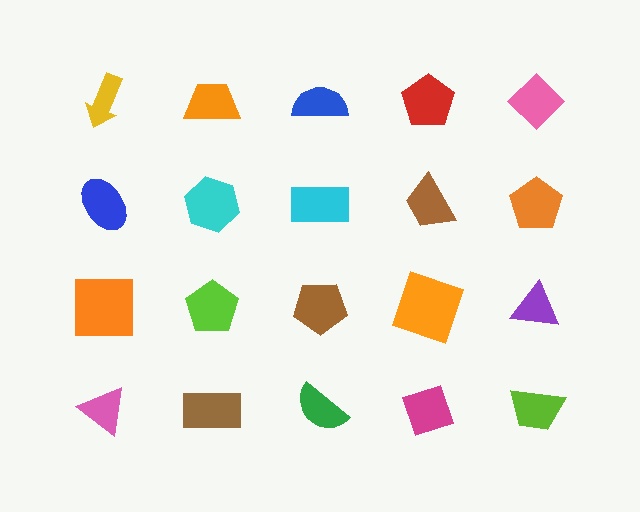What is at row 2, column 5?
An orange pentagon.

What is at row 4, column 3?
A green semicircle.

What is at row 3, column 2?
A lime pentagon.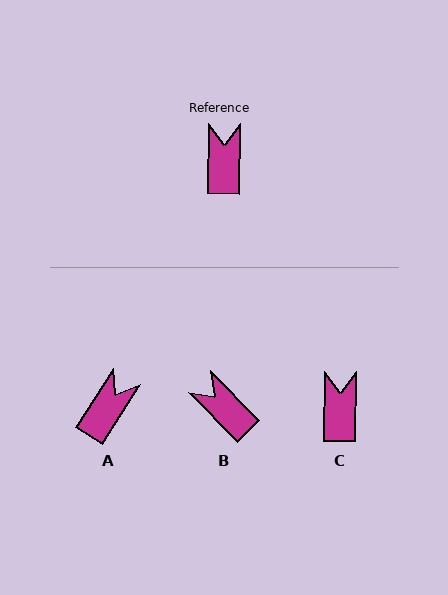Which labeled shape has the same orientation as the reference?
C.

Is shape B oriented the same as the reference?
No, it is off by about 45 degrees.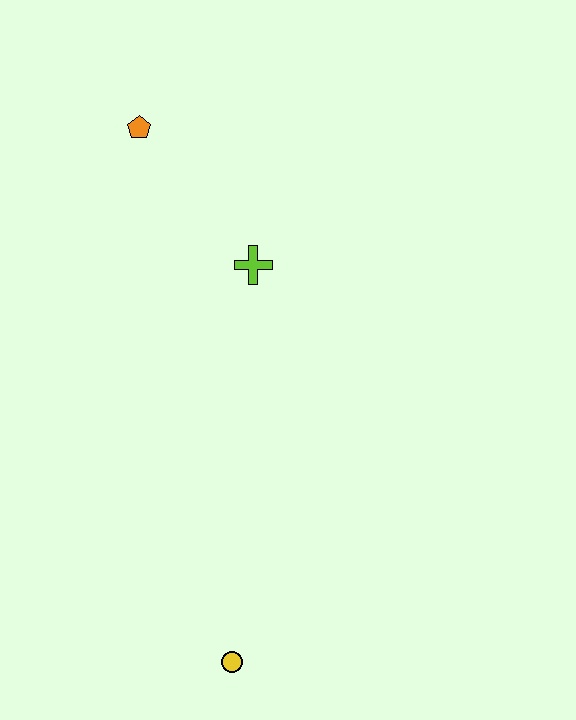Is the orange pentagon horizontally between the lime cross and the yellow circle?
No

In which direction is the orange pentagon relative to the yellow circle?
The orange pentagon is above the yellow circle.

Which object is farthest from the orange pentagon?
The yellow circle is farthest from the orange pentagon.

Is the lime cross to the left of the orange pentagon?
No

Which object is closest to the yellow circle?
The lime cross is closest to the yellow circle.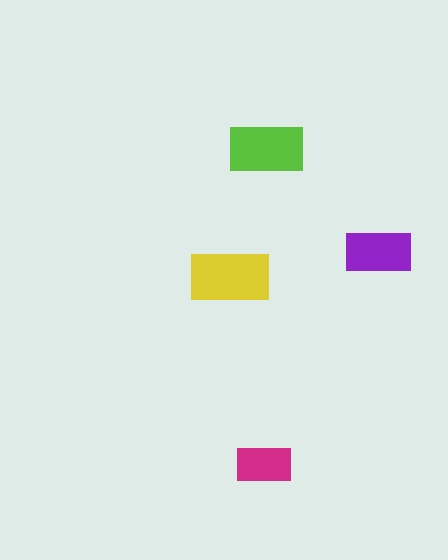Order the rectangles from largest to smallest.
the yellow one, the lime one, the purple one, the magenta one.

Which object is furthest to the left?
The yellow rectangle is leftmost.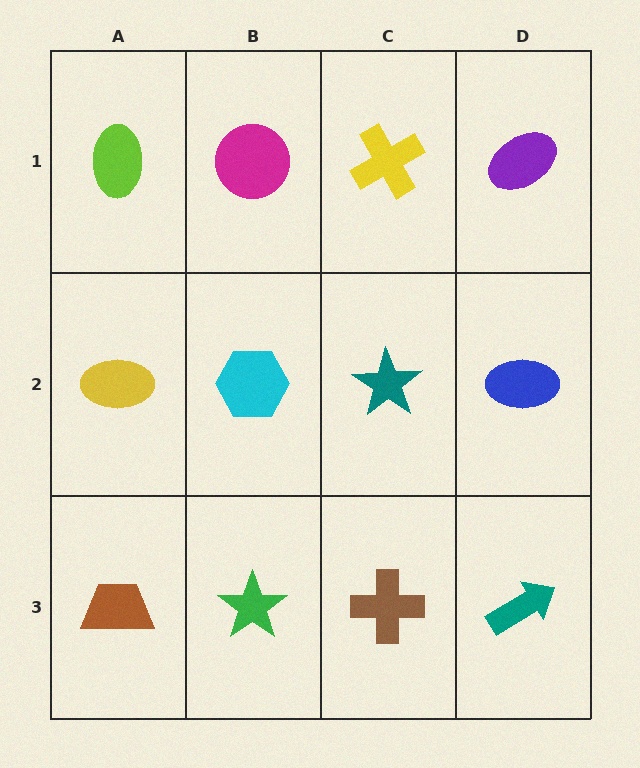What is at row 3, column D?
A teal arrow.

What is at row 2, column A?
A yellow ellipse.